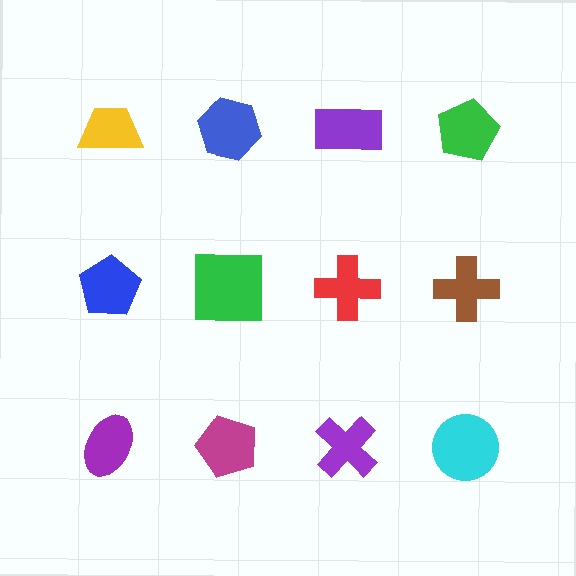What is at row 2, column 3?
A red cross.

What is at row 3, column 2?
A magenta pentagon.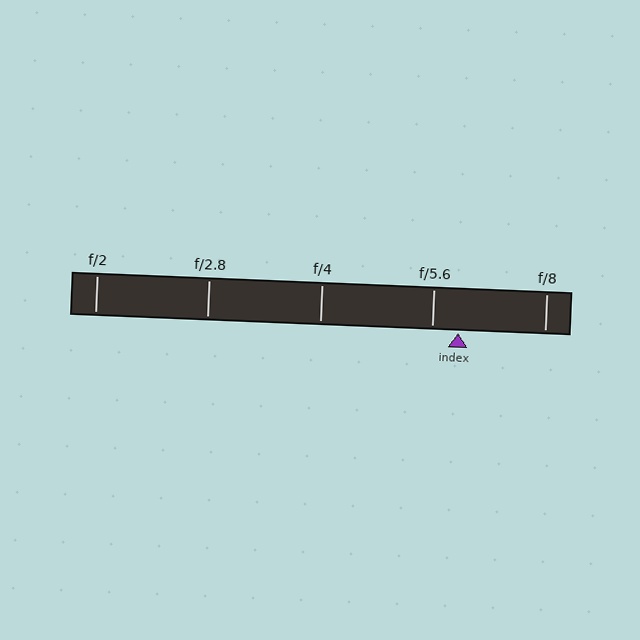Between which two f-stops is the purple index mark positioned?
The index mark is between f/5.6 and f/8.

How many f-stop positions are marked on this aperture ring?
There are 5 f-stop positions marked.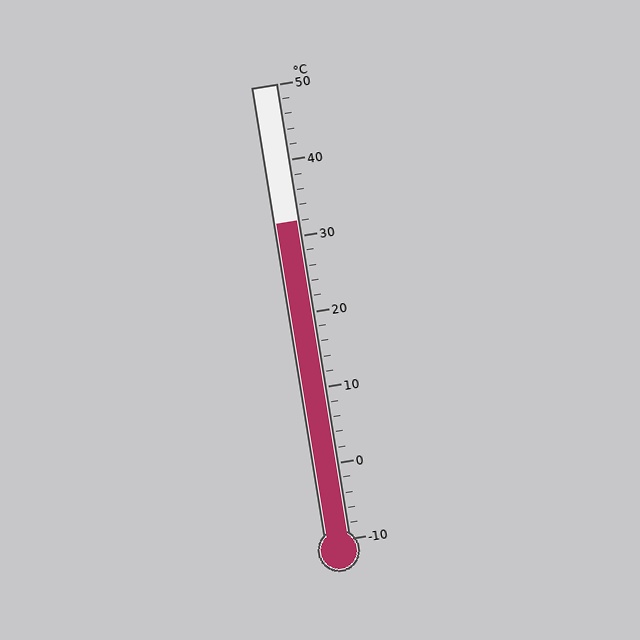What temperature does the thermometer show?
The thermometer shows approximately 32°C.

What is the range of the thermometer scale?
The thermometer scale ranges from -10°C to 50°C.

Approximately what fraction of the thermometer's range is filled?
The thermometer is filled to approximately 70% of its range.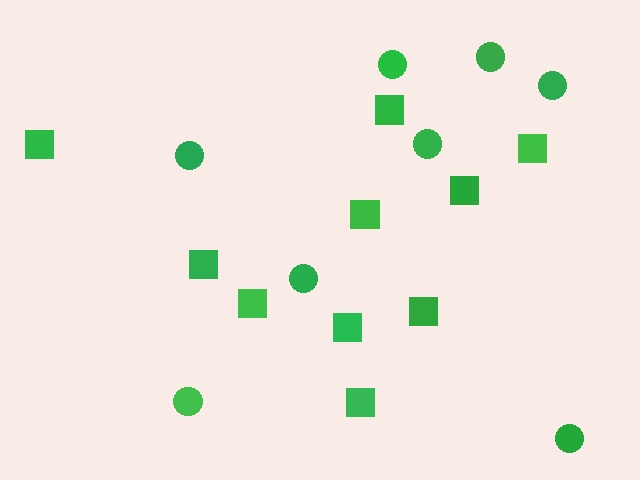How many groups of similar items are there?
There are 2 groups: one group of squares (10) and one group of circles (8).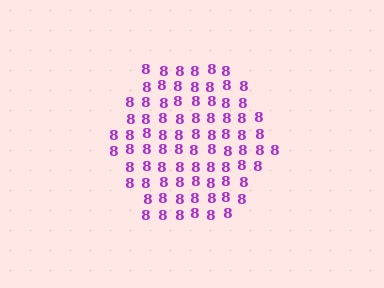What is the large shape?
The large shape is a hexagon.